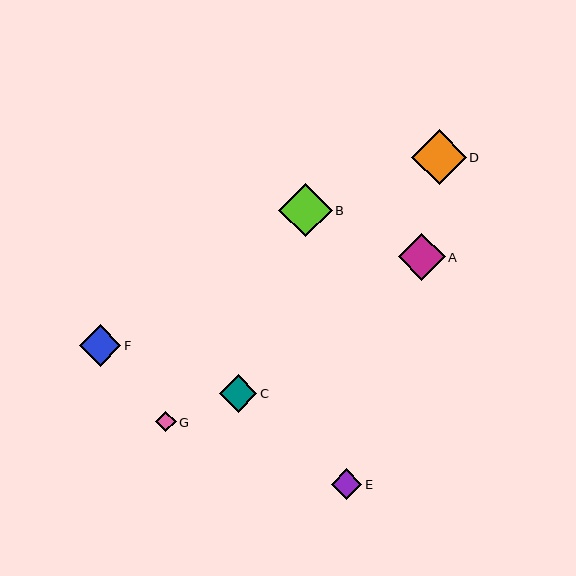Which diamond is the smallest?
Diamond G is the smallest with a size of approximately 21 pixels.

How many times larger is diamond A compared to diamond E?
Diamond A is approximately 1.6 times the size of diamond E.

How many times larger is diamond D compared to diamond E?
Diamond D is approximately 1.8 times the size of diamond E.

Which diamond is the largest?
Diamond D is the largest with a size of approximately 55 pixels.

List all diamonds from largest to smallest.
From largest to smallest: D, B, A, F, C, E, G.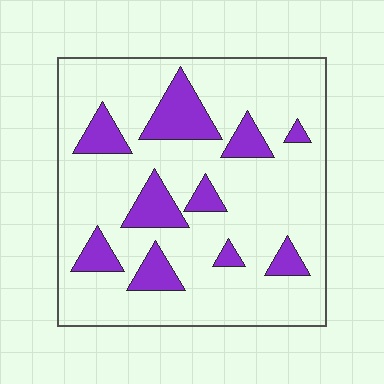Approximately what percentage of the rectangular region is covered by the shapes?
Approximately 20%.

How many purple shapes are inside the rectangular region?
10.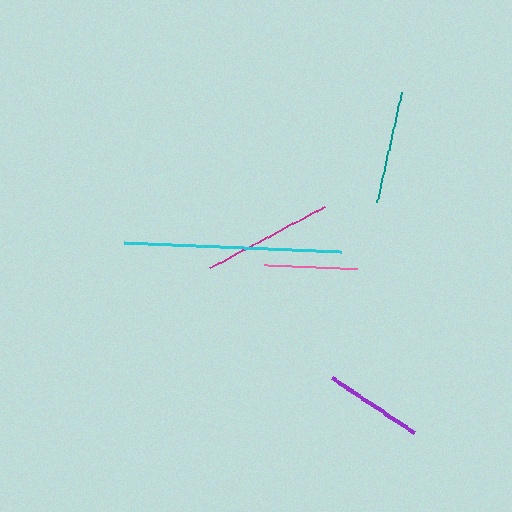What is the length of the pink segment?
The pink segment is approximately 93 pixels long.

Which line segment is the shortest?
The pink line is the shortest at approximately 93 pixels.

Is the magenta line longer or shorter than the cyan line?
The cyan line is longer than the magenta line.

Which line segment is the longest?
The cyan line is the longest at approximately 217 pixels.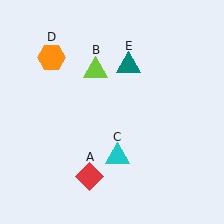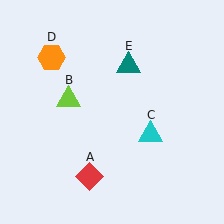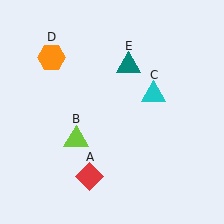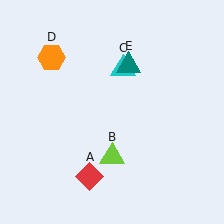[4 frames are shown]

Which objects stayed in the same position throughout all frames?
Red diamond (object A) and orange hexagon (object D) and teal triangle (object E) remained stationary.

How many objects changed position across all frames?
2 objects changed position: lime triangle (object B), cyan triangle (object C).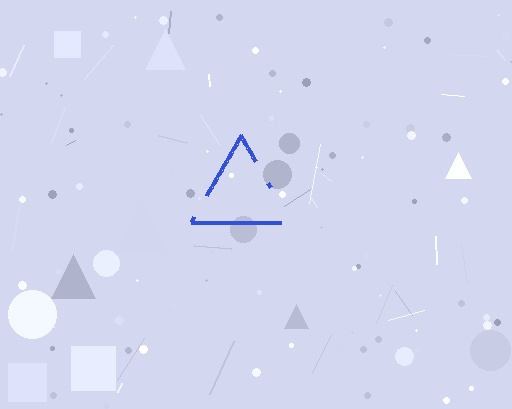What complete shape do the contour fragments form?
The contour fragments form a triangle.